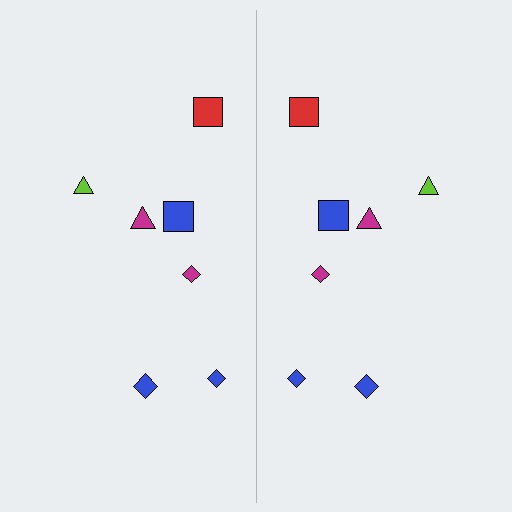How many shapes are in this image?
There are 14 shapes in this image.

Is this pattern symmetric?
Yes, this pattern has bilateral (reflection) symmetry.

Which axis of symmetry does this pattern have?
The pattern has a vertical axis of symmetry running through the center of the image.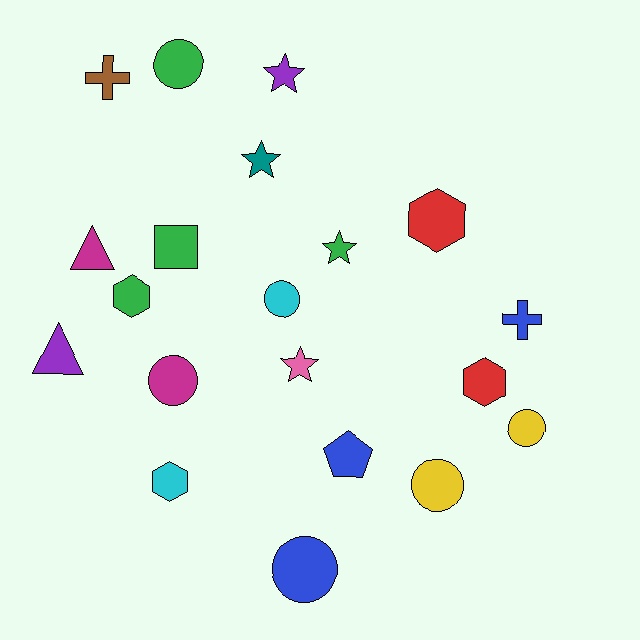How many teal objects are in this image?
There is 1 teal object.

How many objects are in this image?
There are 20 objects.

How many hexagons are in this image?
There are 4 hexagons.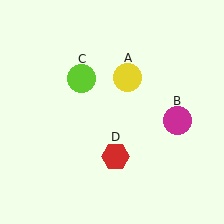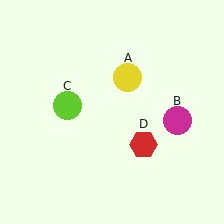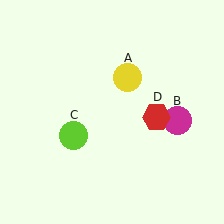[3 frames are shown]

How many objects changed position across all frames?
2 objects changed position: lime circle (object C), red hexagon (object D).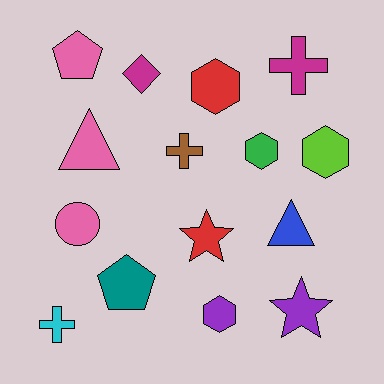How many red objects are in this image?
There are 2 red objects.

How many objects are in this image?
There are 15 objects.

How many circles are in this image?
There is 1 circle.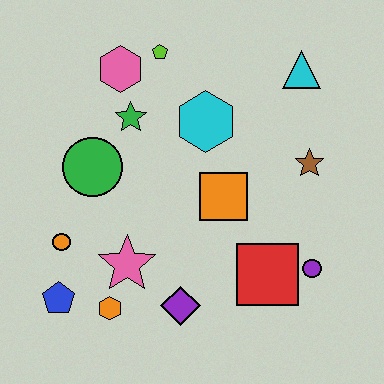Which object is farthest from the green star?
The purple circle is farthest from the green star.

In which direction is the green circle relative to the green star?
The green circle is below the green star.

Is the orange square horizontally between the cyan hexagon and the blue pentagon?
No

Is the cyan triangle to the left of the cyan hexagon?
No